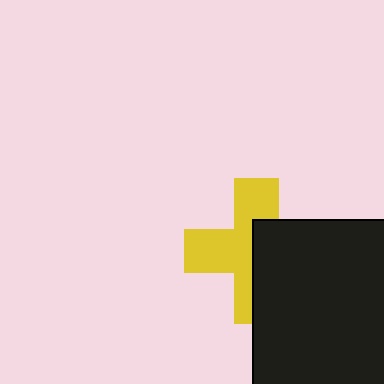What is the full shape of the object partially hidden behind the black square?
The partially hidden object is a yellow cross.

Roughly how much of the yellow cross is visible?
About half of it is visible (roughly 54%).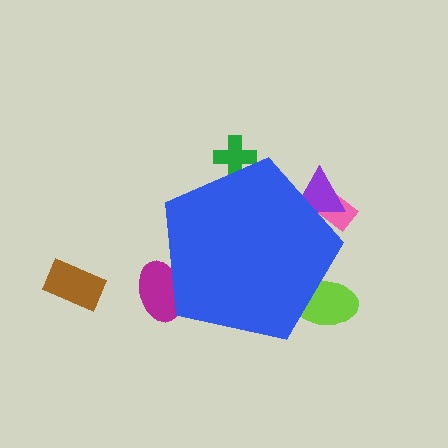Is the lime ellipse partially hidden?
Yes, the lime ellipse is partially hidden behind the blue pentagon.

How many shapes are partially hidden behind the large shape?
5 shapes are partially hidden.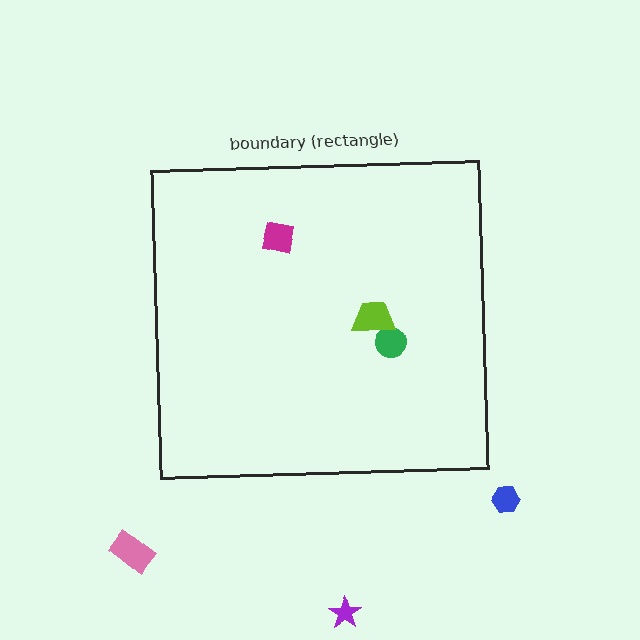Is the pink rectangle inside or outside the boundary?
Outside.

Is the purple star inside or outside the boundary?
Outside.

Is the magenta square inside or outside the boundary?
Inside.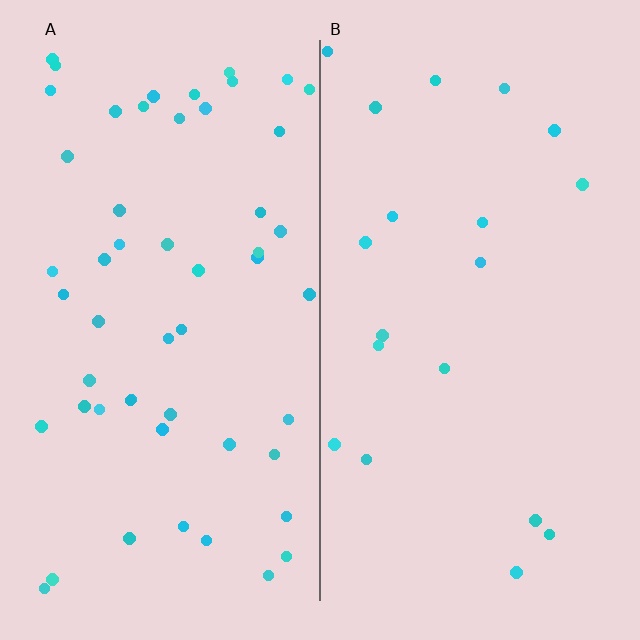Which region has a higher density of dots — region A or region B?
A (the left).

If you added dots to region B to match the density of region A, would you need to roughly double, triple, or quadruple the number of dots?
Approximately triple.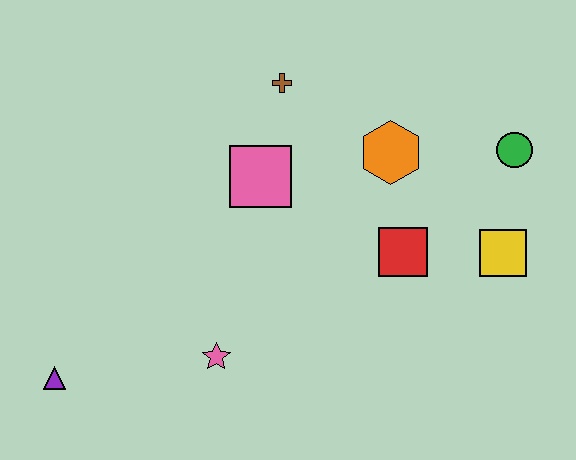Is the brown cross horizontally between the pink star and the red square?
Yes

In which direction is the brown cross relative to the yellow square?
The brown cross is to the left of the yellow square.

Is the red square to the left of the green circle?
Yes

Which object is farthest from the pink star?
The green circle is farthest from the pink star.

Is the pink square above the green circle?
No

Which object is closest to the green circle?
The yellow square is closest to the green circle.